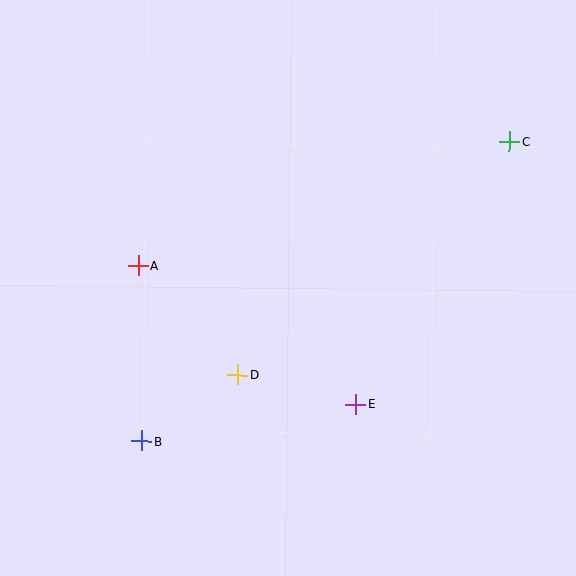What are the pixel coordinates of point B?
Point B is at (142, 441).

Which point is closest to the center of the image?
Point D at (238, 375) is closest to the center.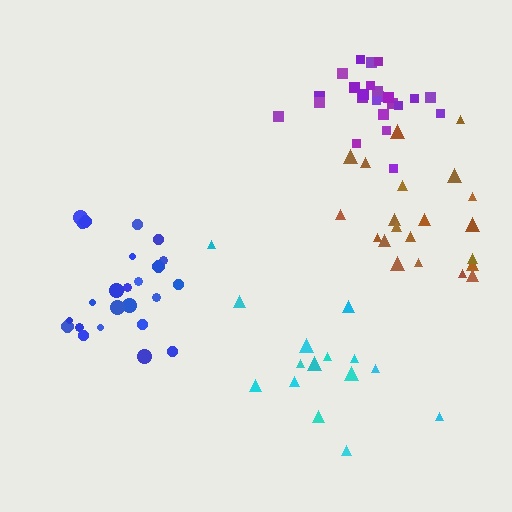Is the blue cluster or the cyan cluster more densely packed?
Blue.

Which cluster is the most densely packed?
Purple.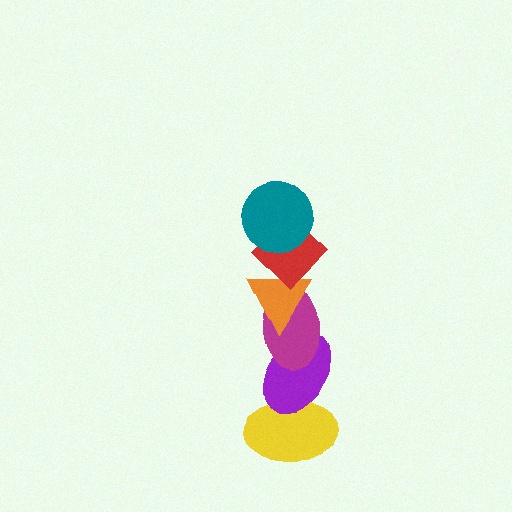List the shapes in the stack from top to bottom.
From top to bottom: the teal circle, the red diamond, the orange triangle, the magenta ellipse, the purple ellipse, the yellow ellipse.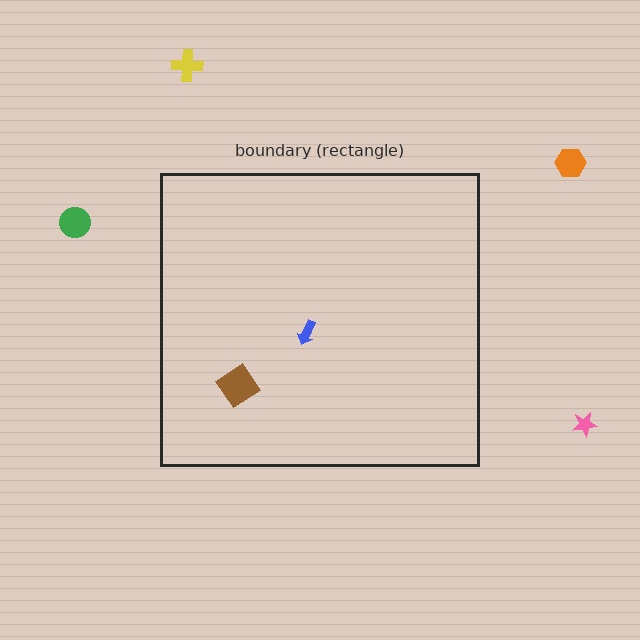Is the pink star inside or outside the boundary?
Outside.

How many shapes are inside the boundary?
2 inside, 4 outside.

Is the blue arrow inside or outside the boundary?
Inside.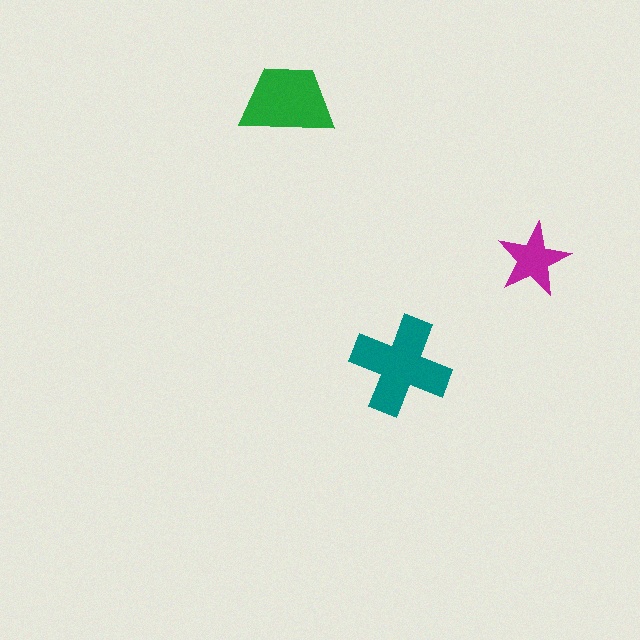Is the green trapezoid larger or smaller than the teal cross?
Smaller.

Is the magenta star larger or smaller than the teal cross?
Smaller.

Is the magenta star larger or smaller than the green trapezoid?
Smaller.